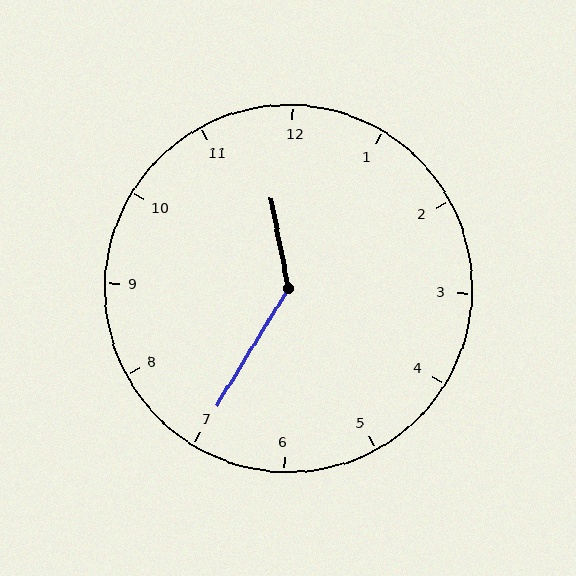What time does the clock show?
11:35.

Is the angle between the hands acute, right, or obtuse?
It is obtuse.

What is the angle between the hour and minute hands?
Approximately 138 degrees.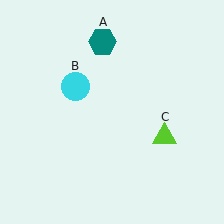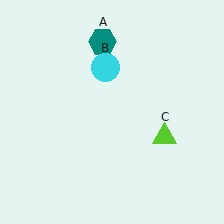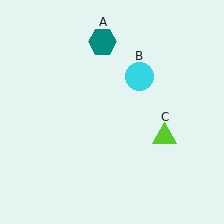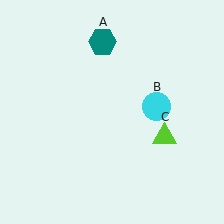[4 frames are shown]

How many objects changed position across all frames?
1 object changed position: cyan circle (object B).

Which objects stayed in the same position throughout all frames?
Teal hexagon (object A) and lime triangle (object C) remained stationary.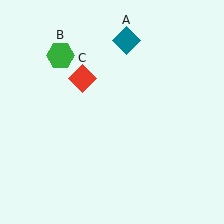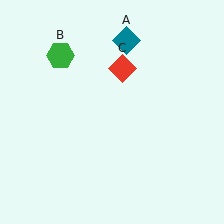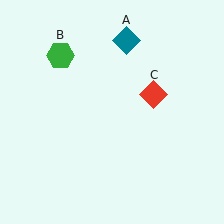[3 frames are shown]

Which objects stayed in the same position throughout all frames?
Teal diamond (object A) and green hexagon (object B) remained stationary.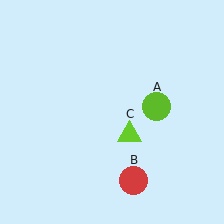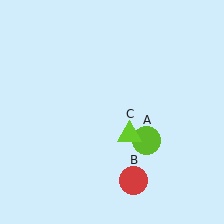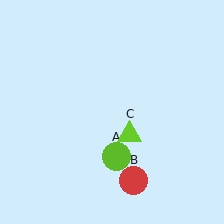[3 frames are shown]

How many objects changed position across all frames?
1 object changed position: lime circle (object A).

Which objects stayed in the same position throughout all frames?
Red circle (object B) and lime triangle (object C) remained stationary.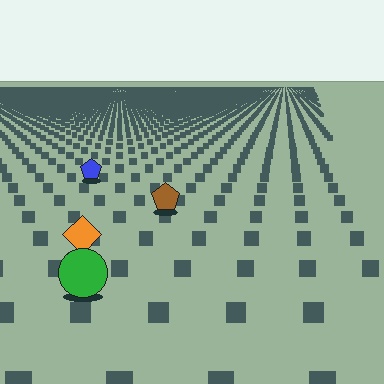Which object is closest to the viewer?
The green circle is closest. The texture marks near it are larger and more spread out.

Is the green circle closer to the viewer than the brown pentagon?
Yes. The green circle is closer — you can tell from the texture gradient: the ground texture is coarser near it.